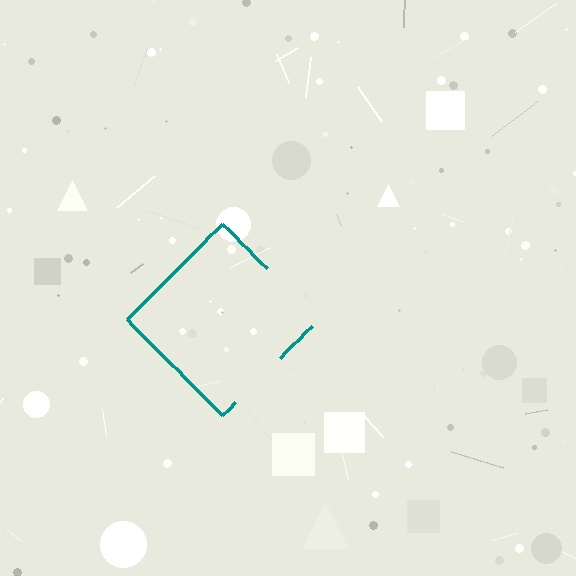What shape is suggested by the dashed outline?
The dashed outline suggests a diamond.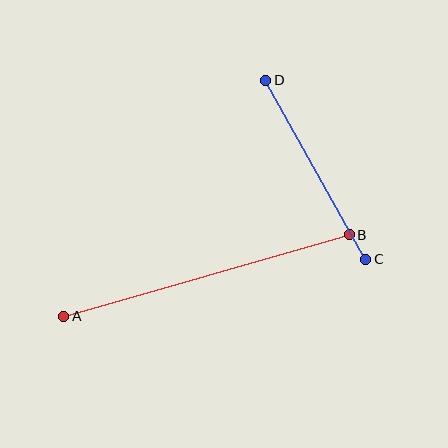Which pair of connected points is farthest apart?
Points A and B are farthest apart.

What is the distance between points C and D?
The distance is approximately 205 pixels.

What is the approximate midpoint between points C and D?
The midpoint is at approximately (316, 170) pixels.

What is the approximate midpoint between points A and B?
The midpoint is at approximately (207, 275) pixels.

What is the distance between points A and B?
The distance is approximately 297 pixels.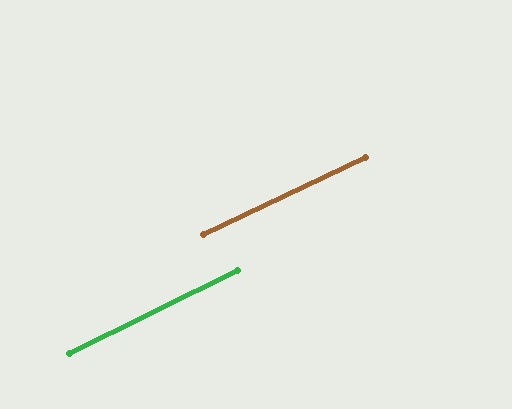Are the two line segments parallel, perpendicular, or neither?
Parallel — their directions differ by only 0.9°.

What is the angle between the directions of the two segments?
Approximately 1 degree.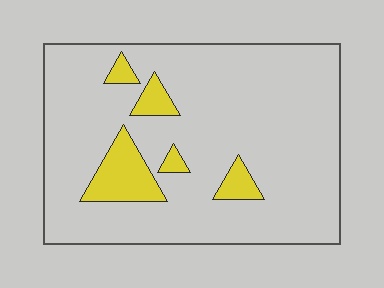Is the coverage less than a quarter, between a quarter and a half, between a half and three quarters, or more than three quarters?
Less than a quarter.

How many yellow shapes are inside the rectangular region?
5.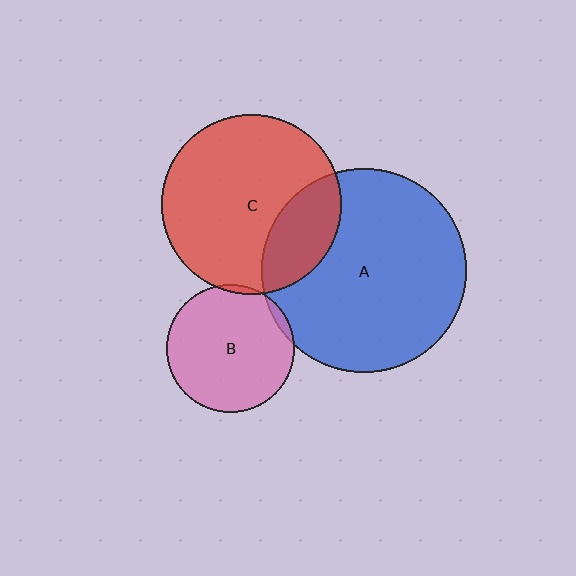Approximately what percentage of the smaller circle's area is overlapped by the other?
Approximately 5%.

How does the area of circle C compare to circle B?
Approximately 2.0 times.